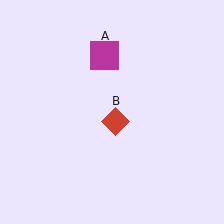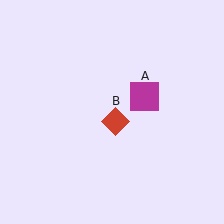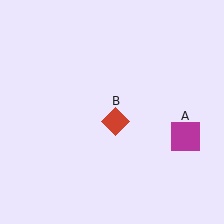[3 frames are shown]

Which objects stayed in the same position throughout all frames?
Red diamond (object B) remained stationary.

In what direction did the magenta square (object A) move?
The magenta square (object A) moved down and to the right.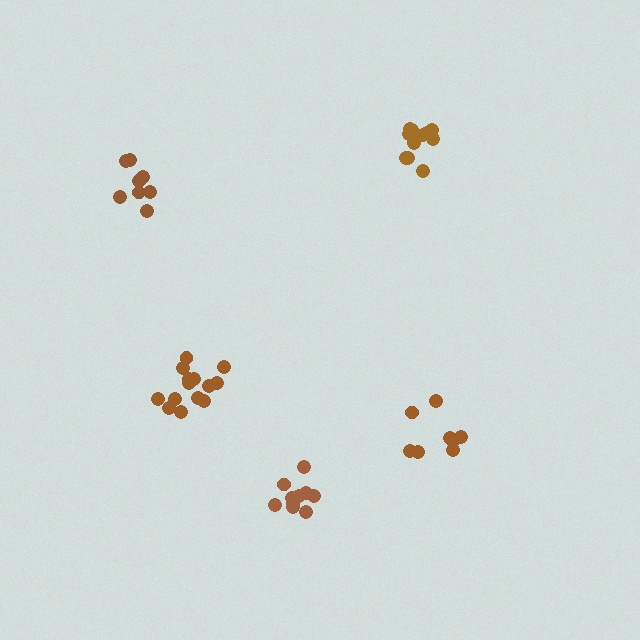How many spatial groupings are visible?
There are 5 spatial groupings.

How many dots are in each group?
Group 1: 11 dots, Group 2: 14 dots, Group 3: 10 dots, Group 4: 8 dots, Group 5: 9 dots (52 total).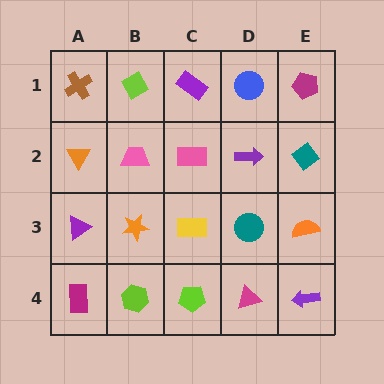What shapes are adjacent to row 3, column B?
A pink trapezoid (row 2, column B), a lime hexagon (row 4, column B), a purple triangle (row 3, column A), a yellow rectangle (row 3, column C).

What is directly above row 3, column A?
An orange triangle.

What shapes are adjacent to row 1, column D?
A purple arrow (row 2, column D), a purple rectangle (row 1, column C), a magenta pentagon (row 1, column E).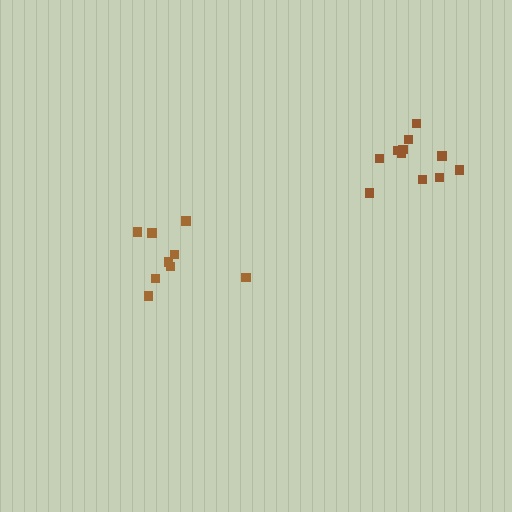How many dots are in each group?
Group 1: 9 dots, Group 2: 11 dots (20 total).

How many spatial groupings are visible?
There are 2 spatial groupings.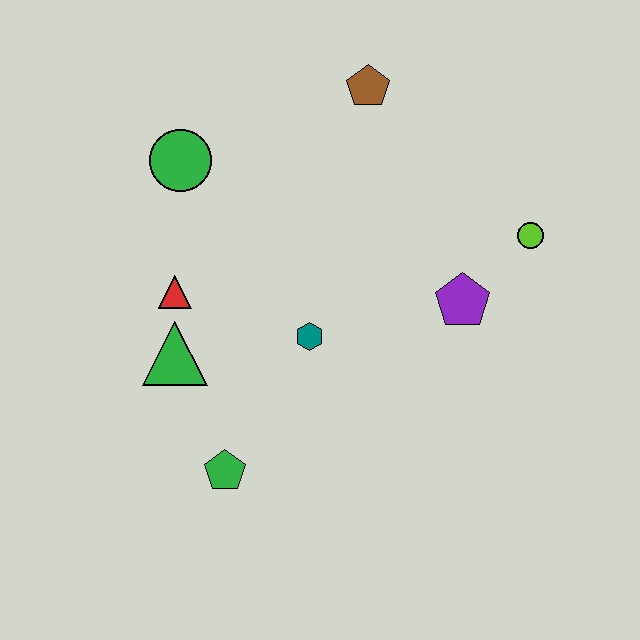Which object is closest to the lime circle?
The purple pentagon is closest to the lime circle.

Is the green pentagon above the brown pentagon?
No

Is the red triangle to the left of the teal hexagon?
Yes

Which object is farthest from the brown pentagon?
The green pentagon is farthest from the brown pentagon.